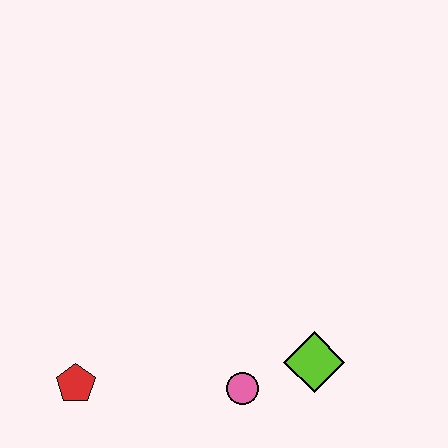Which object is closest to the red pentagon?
The pink circle is closest to the red pentagon.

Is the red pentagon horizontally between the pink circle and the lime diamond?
No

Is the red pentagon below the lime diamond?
Yes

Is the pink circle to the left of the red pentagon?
No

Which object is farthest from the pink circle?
The red pentagon is farthest from the pink circle.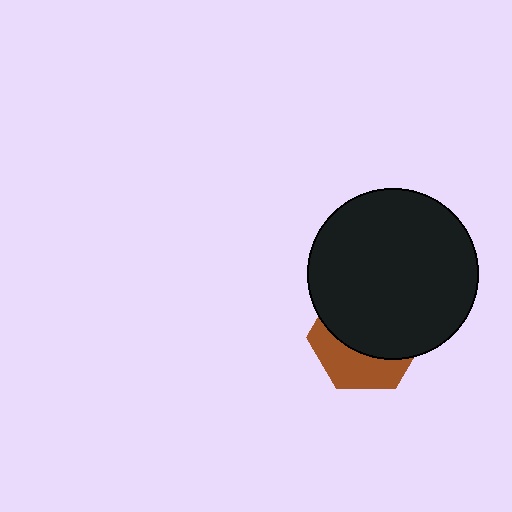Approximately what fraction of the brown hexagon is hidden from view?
Roughly 63% of the brown hexagon is hidden behind the black circle.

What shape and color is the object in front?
The object in front is a black circle.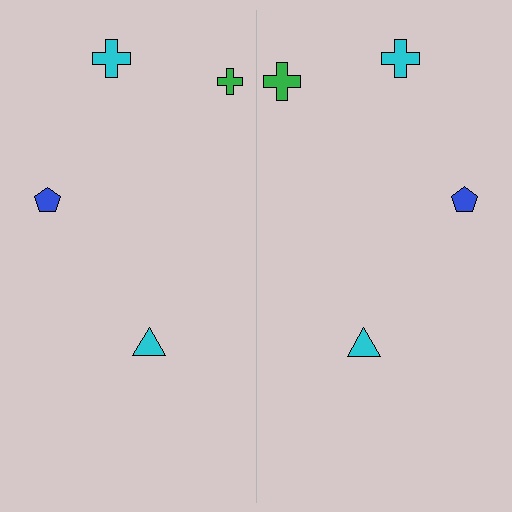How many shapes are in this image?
There are 8 shapes in this image.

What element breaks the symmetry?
The green cross on the right side has a different size than its mirror counterpart.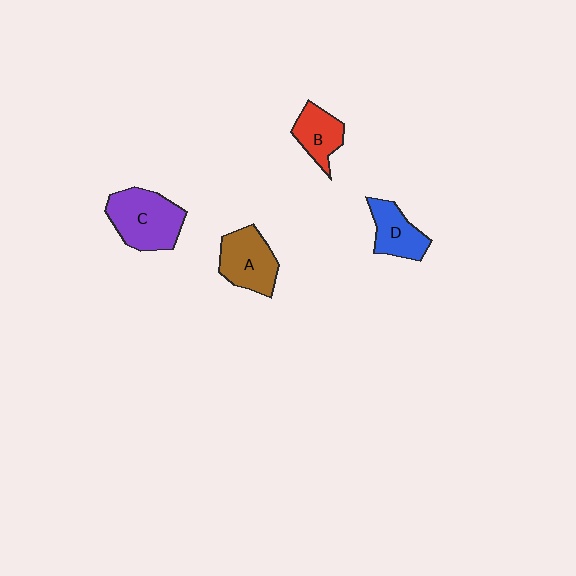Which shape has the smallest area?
Shape B (red).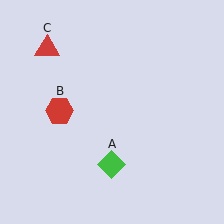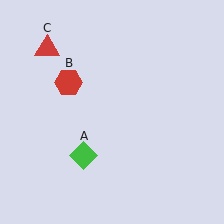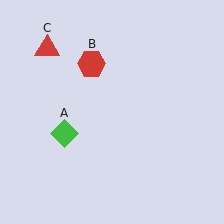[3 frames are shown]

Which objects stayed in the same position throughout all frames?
Red triangle (object C) remained stationary.